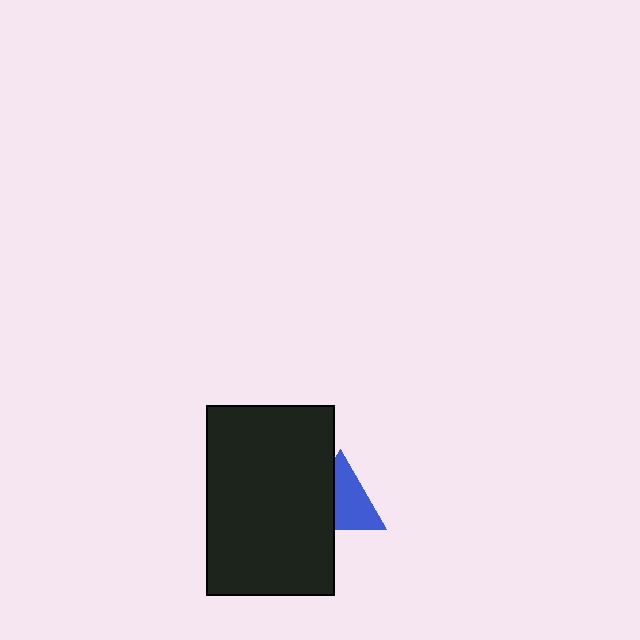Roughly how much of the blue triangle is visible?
About half of it is visible (roughly 60%).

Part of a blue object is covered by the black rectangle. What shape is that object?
It is a triangle.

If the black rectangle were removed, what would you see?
You would see the complete blue triangle.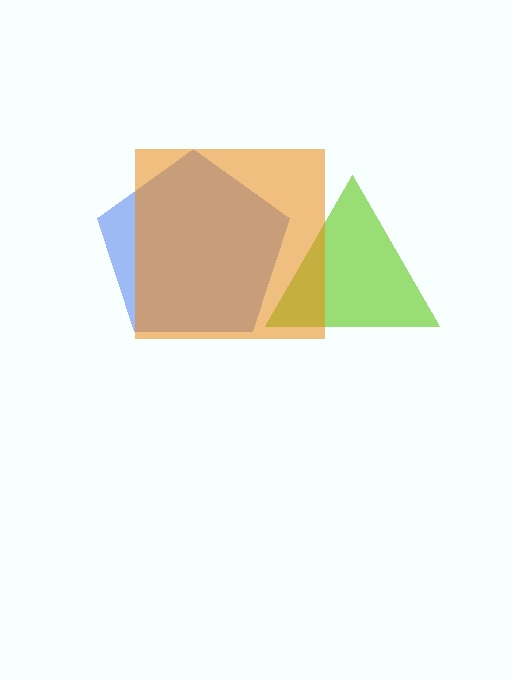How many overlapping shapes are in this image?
There are 3 overlapping shapes in the image.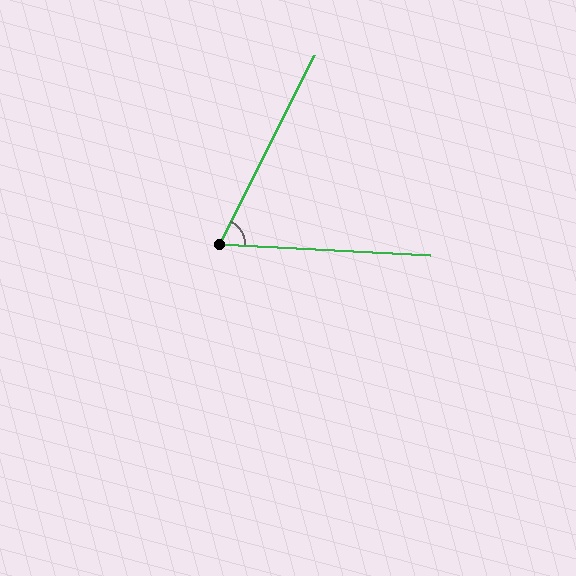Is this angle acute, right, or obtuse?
It is acute.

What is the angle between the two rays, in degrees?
Approximately 66 degrees.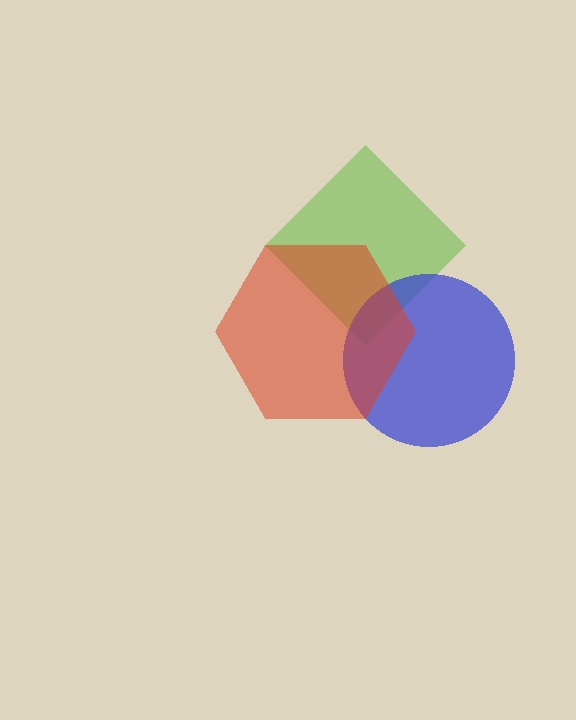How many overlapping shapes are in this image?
There are 3 overlapping shapes in the image.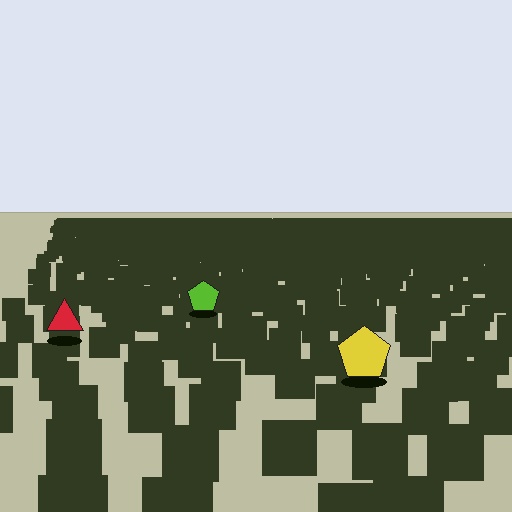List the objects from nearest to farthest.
From nearest to farthest: the yellow pentagon, the red triangle, the lime pentagon.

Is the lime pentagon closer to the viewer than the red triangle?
No. The red triangle is closer — you can tell from the texture gradient: the ground texture is coarser near it.